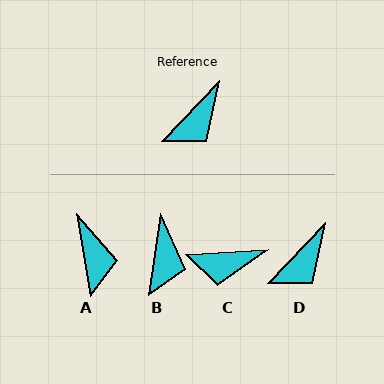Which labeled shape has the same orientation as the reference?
D.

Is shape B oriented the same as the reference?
No, it is off by about 36 degrees.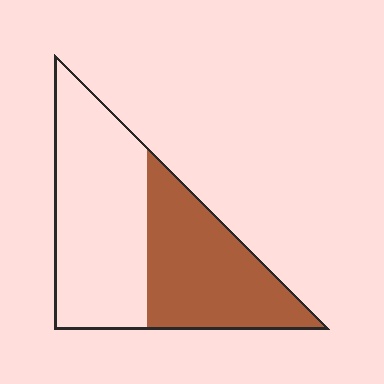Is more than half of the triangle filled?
No.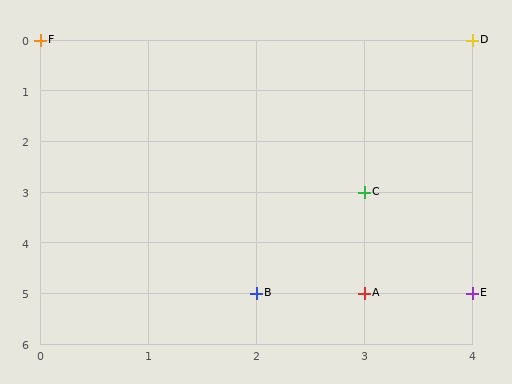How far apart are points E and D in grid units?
Points E and D are 5 rows apart.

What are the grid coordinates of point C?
Point C is at grid coordinates (3, 3).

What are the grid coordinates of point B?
Point B is at grid coordinates (2, 5).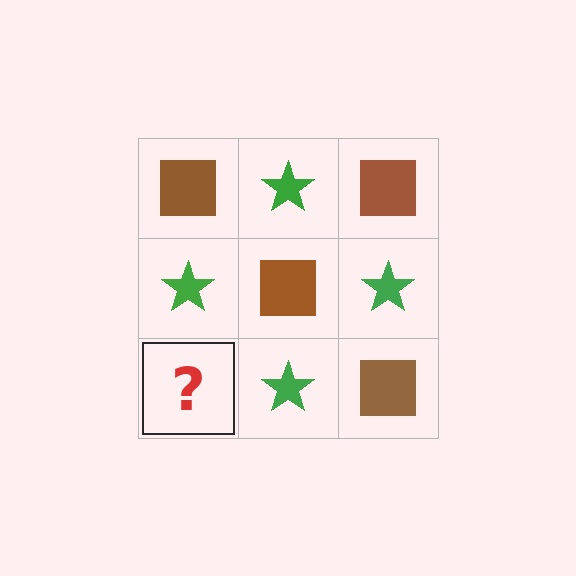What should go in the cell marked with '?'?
The missing cell should contain a brown square.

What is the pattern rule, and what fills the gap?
The rule is that it alternates brown square and green star in a checkerboard pattern. The gap should be filled with a brown square.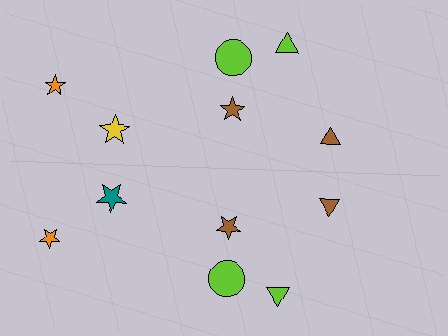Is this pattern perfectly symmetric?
No, the pattern is not perfectly symmetric. The teal star on the bottom side breaks the symmetry — its mirror counterpart is yellow.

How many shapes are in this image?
There are 12 shapes in this image.